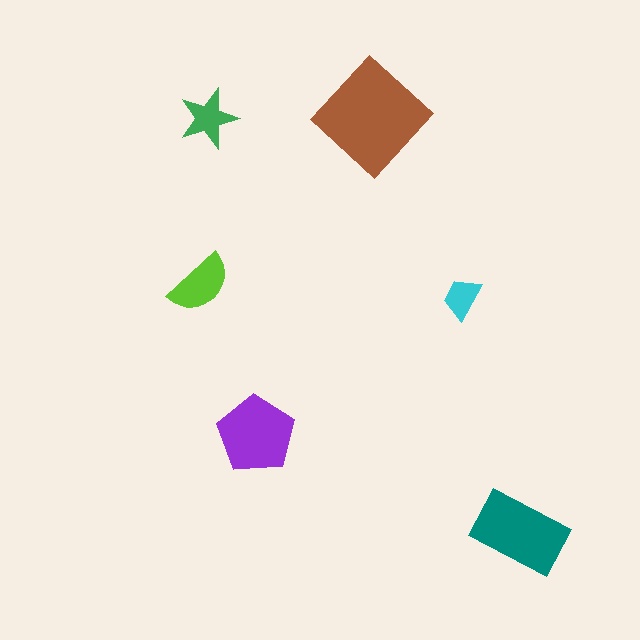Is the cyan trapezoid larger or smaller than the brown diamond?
Smaller.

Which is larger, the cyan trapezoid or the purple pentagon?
The purple pentagon.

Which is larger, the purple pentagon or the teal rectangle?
The teal rectangle.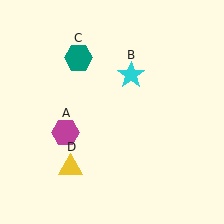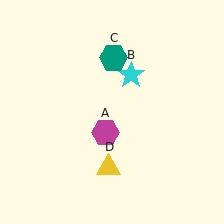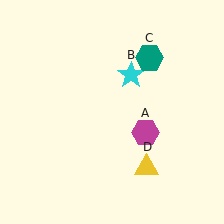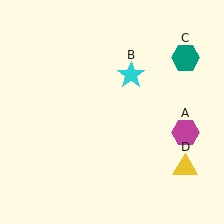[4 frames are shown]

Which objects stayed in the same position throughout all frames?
Cyan star (object B) remained stationary.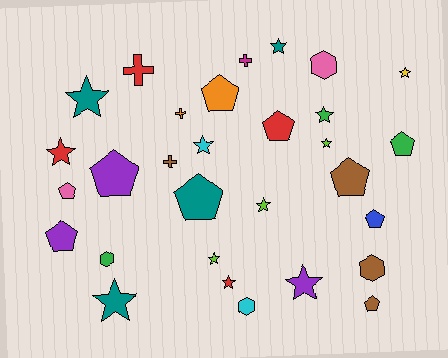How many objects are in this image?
There are 30 objects.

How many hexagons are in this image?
There are 4 hexagons.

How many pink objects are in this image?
There are 2 pink objects.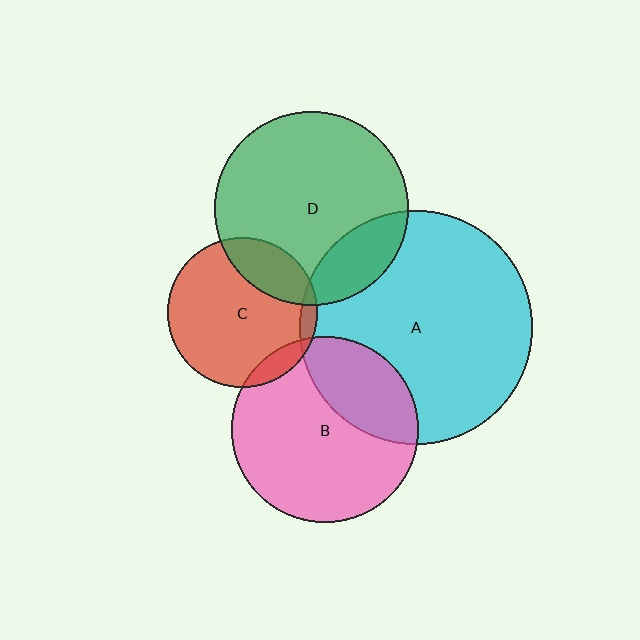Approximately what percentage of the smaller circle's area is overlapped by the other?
Approximately 20%.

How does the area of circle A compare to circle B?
Approximately 1.6 times.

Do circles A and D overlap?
Yes.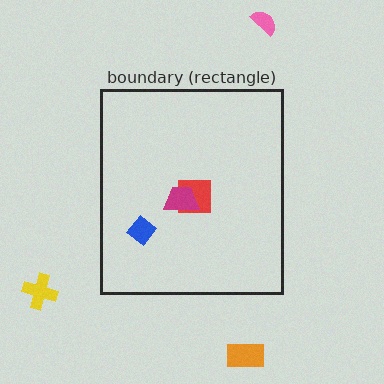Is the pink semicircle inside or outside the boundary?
Outside.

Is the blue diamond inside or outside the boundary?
Inside.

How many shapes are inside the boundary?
3 inside, 3 outside.